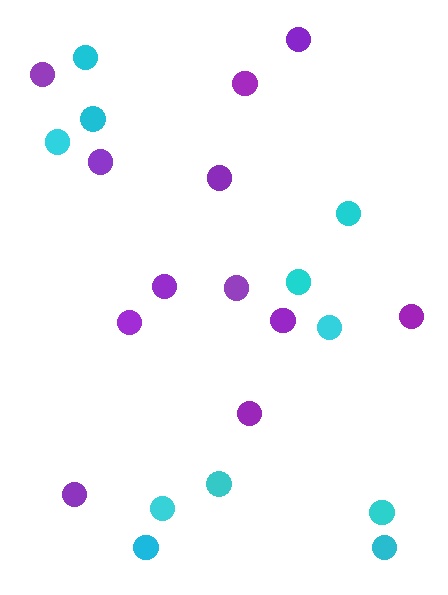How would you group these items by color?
There are 2 groups: one group of cyan circles (11) and one group of purple circles (12).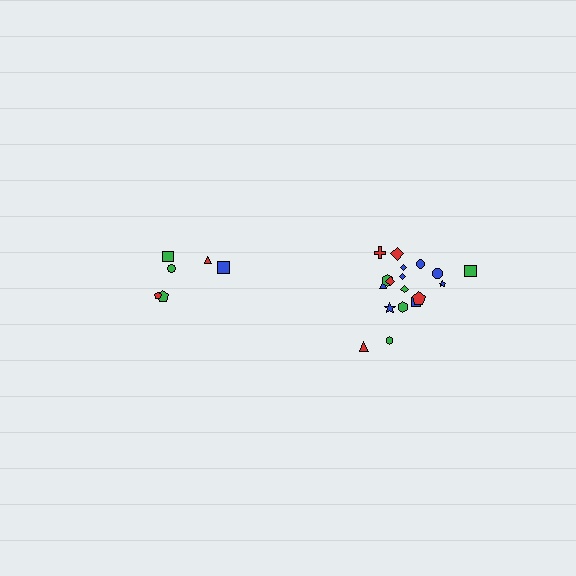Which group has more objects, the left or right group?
The right group.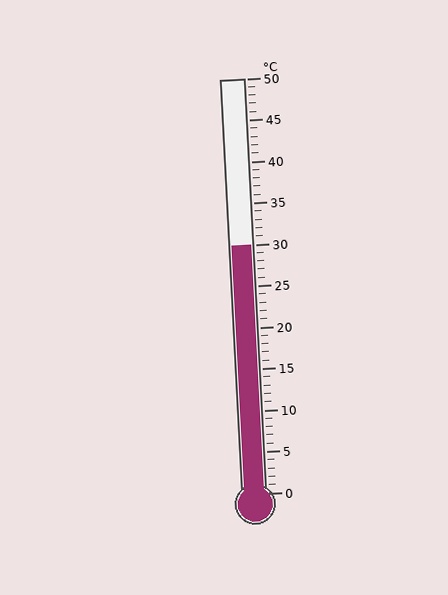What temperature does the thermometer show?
The thermometer shows approximately 30°C.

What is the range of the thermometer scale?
The thermometer scale ranges from 0°C to 50°C.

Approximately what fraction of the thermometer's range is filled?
The thermometer is filled to approximately 60% of its range.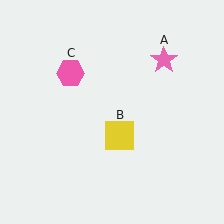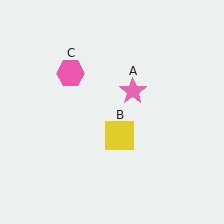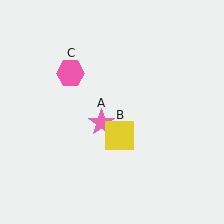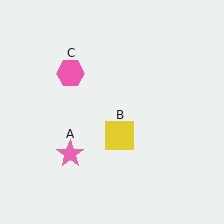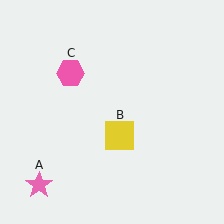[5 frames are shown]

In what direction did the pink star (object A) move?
The pink star (object A) moved down and to the left.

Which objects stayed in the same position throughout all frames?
Yellow square (object B) and pink hexagon (object C) remained stationary.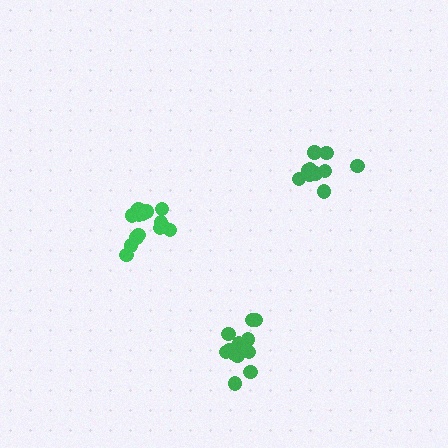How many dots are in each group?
Group 1: 15 dots, Group 2: 10 dots, Group 3: 12 dots (37 total).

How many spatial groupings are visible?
There are 3 spatial groupings.